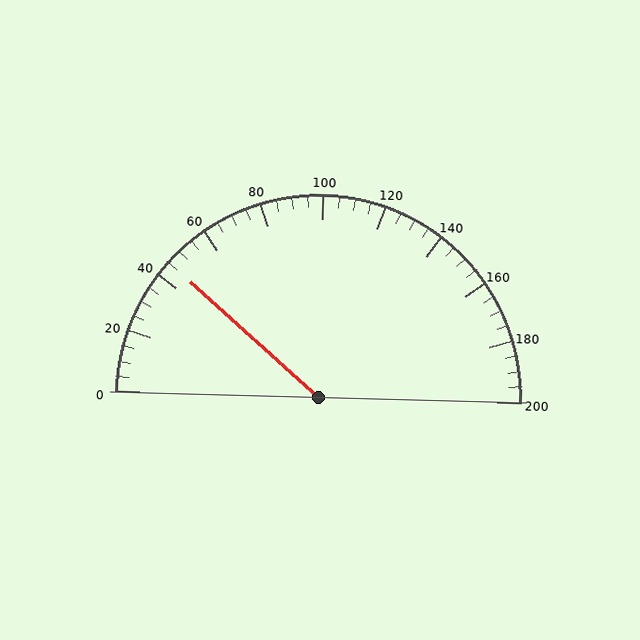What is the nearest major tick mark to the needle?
The nearest major tick mark is 40.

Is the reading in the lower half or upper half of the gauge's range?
The reading is in the lower half of the range (0 to 200).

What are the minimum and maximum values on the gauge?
The gauge ranges from 0 to 200.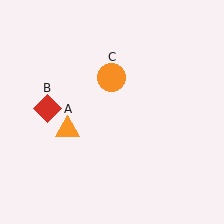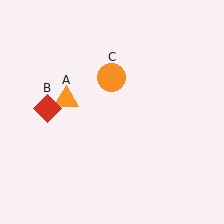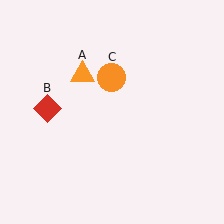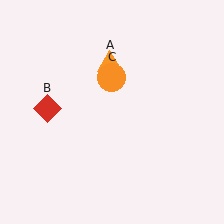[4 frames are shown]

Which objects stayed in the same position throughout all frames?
Red diamond (object B) and orange circle (object C) remained stationary.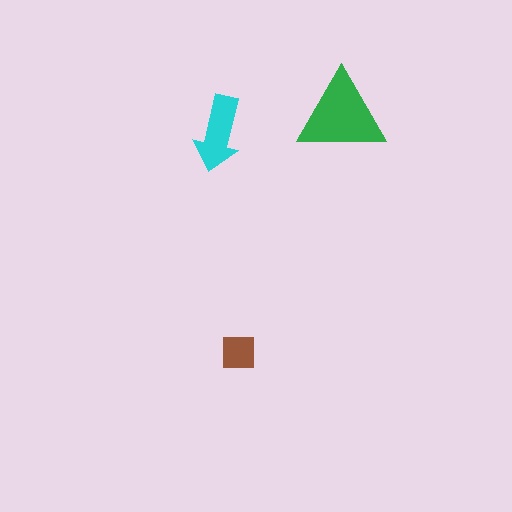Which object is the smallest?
The brown square.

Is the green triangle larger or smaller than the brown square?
Larger.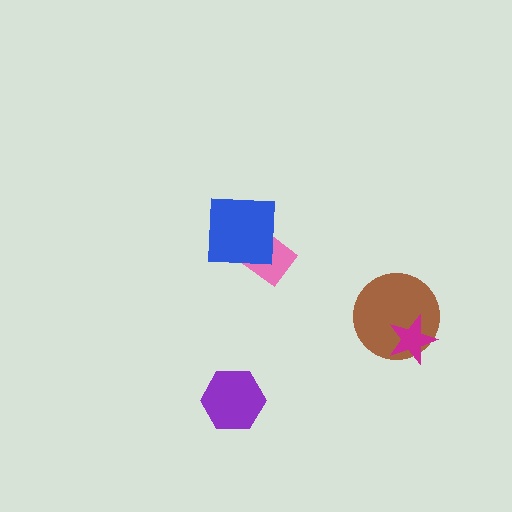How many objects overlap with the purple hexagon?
0 objects overlap with the purple hexagon.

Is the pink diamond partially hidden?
Yes, it is partially covered by another shape.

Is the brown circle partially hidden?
Yes, it is partially covered by another shape.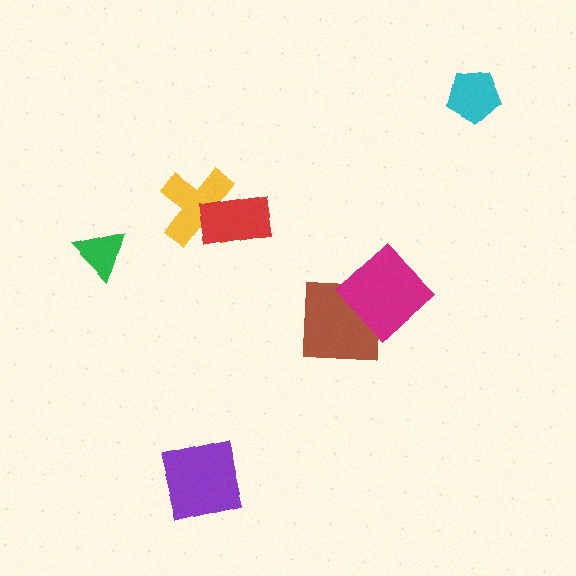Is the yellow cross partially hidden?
Yes, it is partially covered by another shape.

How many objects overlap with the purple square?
0 objects overlap with the purple square.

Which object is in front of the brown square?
The magenta diamond is in front of the brown square.